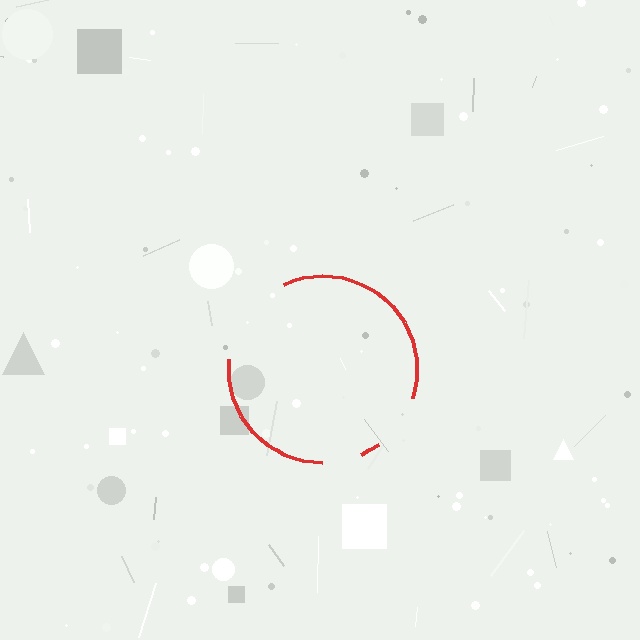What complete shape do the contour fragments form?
The contour fragments form a circle.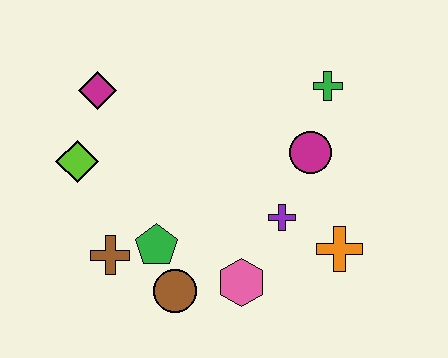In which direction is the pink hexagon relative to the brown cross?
The pink hexagon is to the right of the brown cross.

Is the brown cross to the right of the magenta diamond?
Yes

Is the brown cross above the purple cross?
No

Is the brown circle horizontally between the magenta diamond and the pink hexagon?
Yes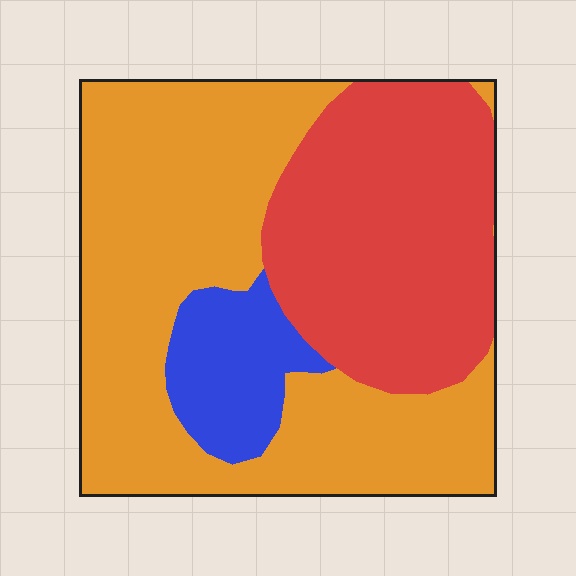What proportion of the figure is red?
Red takes up between a quarter and a half of the figure.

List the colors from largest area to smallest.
From largest to smallest: orange, red, blue.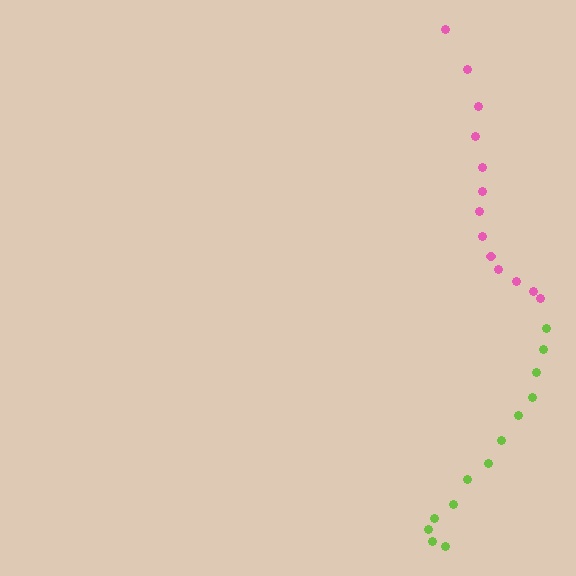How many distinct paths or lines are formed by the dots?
There are 2 distinct paths.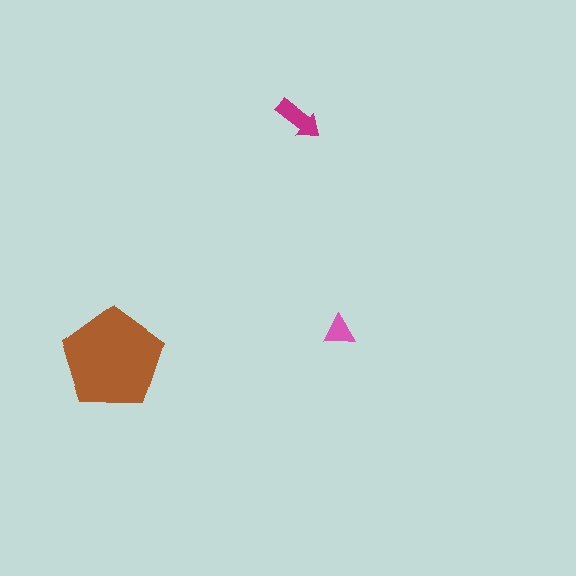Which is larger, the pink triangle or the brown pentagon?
The brown pentagon.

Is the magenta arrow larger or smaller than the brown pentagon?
Smaller.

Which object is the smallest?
The pink triangle.